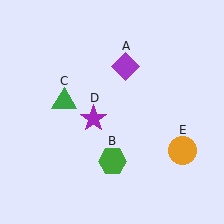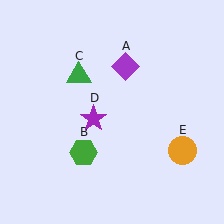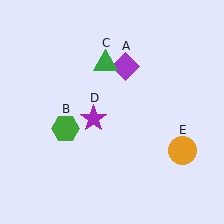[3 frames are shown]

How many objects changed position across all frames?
2 objects changed position: green hexagon (object B), green triangle (object C).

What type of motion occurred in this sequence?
The green hexagon (object B), green triangle (object C) rotated clockwise around the center of the scene.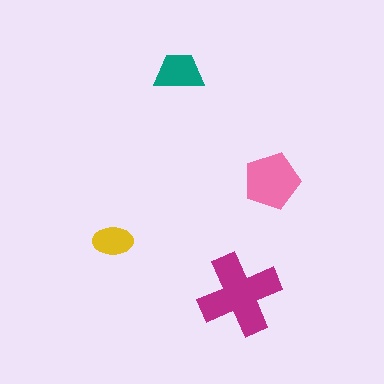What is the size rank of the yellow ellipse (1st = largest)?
4th.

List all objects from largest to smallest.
The magenta cross, the pink pentagon, the teal trapezoid, the yellow ellipse.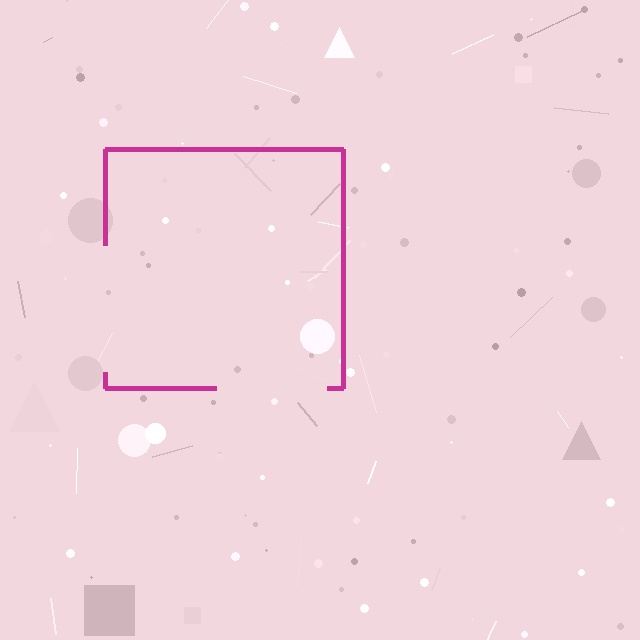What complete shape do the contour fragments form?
The contour fragments form a square.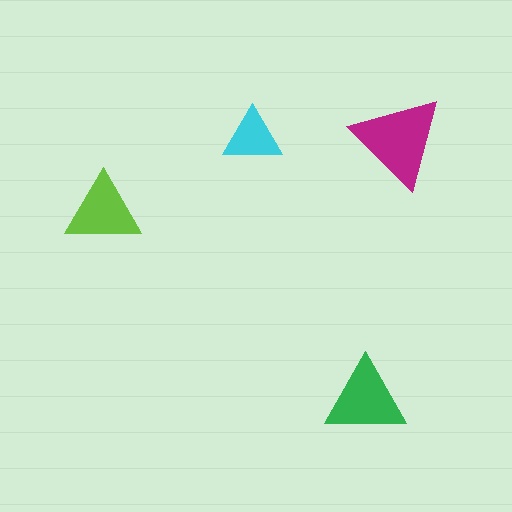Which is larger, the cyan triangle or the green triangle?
The green one.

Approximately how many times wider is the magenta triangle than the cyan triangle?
About 1.5 times wider.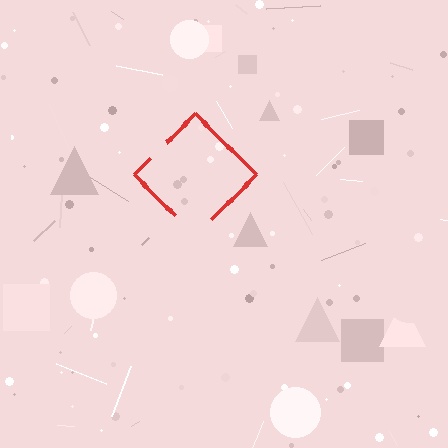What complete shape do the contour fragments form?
The contour fragments form a diamond.